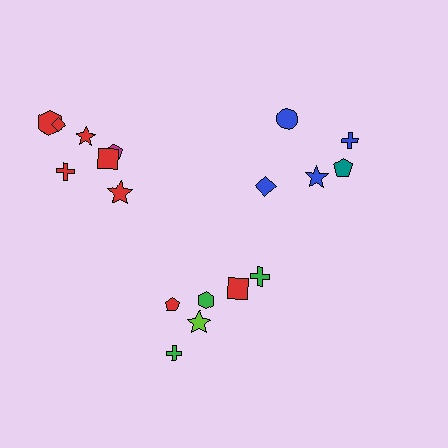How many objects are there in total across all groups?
There are 18 objects.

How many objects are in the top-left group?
There are 7 objects.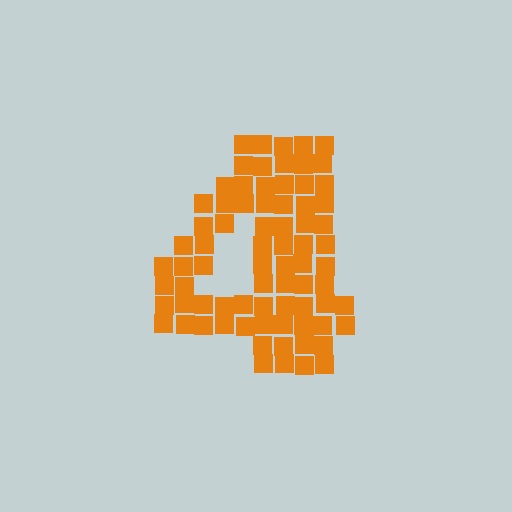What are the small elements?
The small elements are squares.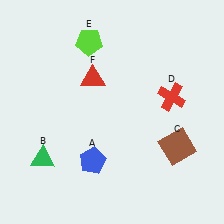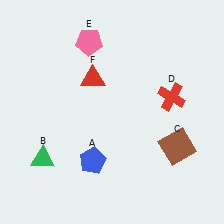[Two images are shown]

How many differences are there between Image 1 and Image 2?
There is 1 difference between the two images.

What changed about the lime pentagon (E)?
In Image 1, E is lime. In Image 2, it changed to pink.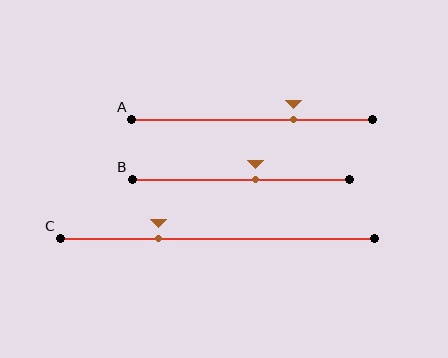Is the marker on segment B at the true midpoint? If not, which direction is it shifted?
No, the marker on segment B is shifted to the right by about 7% of the segment length.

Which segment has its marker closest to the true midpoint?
Segment B has its marker closest to the true midpoint.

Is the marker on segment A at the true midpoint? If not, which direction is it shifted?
No, the marker on segment A is shifted to the right by about 17% of the segment length.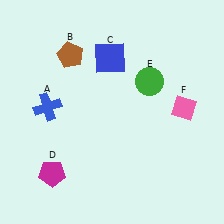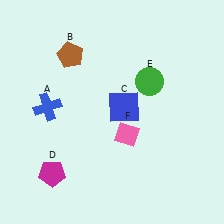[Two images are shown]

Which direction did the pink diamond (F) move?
The pink diamond (F) moved left.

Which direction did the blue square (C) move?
The blue square (C) moved down.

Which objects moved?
The objects that moved are: the blue square (C), the pink diamond (F).